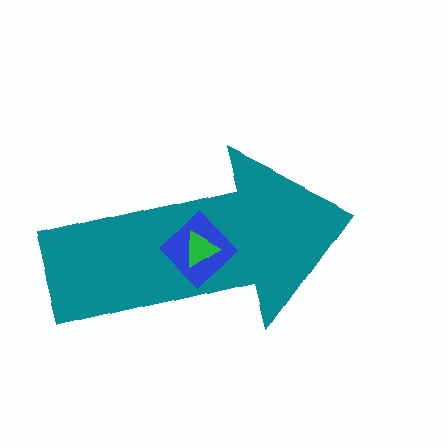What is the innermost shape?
The green triangle.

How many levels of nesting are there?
3.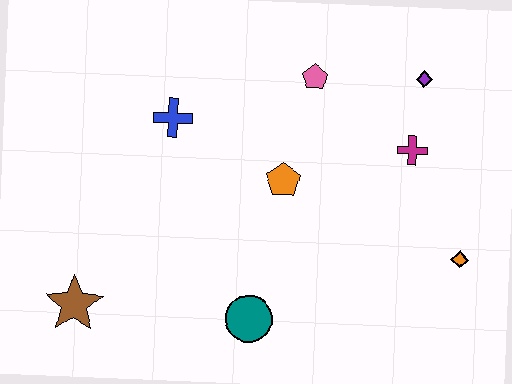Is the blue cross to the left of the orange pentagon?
Yes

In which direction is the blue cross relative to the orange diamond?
The blue cross is to the left of the orange diamond.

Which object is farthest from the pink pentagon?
The brown star is farthest from the pink pentagon.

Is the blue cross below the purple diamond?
Yes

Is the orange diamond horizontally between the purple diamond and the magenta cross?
No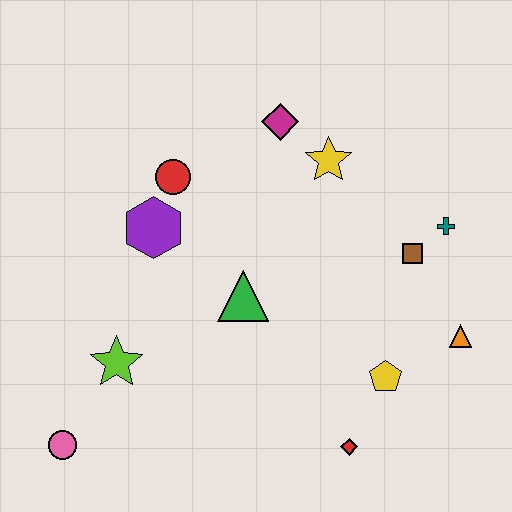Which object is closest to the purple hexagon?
The red circle is closest to the purple hexagon.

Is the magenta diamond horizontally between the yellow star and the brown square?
No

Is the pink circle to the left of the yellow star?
Yes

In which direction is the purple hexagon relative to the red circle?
The purple hexagon is below the red circle.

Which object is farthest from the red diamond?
The magenta diamond is farthest from the red diamond.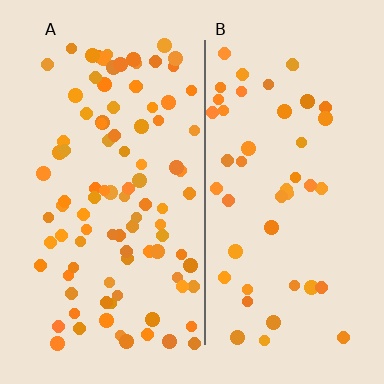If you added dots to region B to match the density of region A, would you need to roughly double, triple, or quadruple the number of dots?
Approximately double.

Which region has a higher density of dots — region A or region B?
A (the left).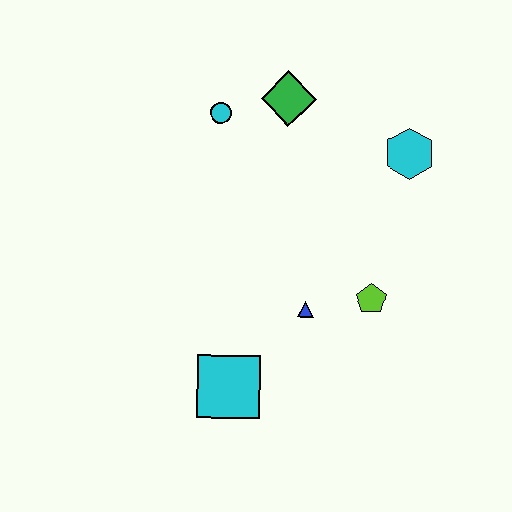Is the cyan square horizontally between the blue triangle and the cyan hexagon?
No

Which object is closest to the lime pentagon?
The blue triangle is closest to the lime pentagon.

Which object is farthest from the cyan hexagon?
The cyan square is farthest from the cyan hexagon.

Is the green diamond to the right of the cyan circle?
Yes